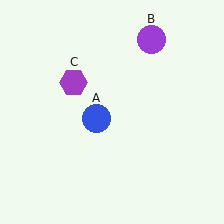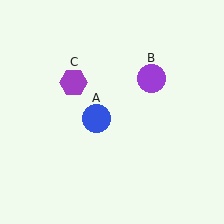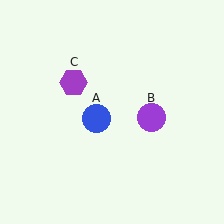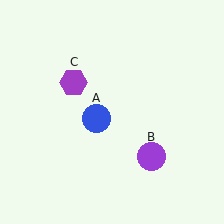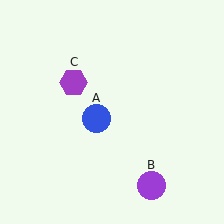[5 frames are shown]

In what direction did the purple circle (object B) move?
The purple circle (object B) moved down.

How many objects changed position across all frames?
1 object changed position: purple circle (object B).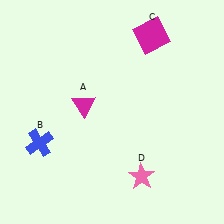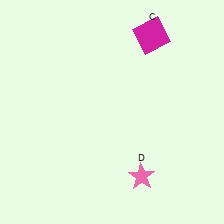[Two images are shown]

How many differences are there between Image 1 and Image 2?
There are 2 differences between the two images.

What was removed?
The blue cross (B), the magenta triangle (A) were removed in Image 2.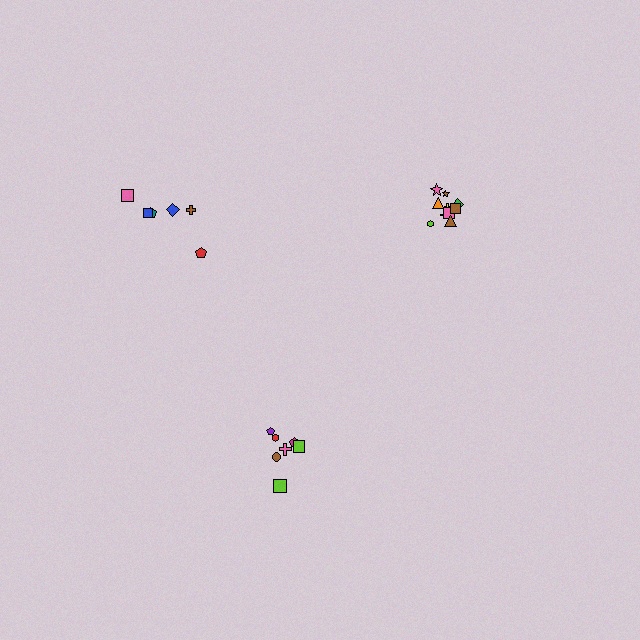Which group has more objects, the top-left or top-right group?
The top-right group.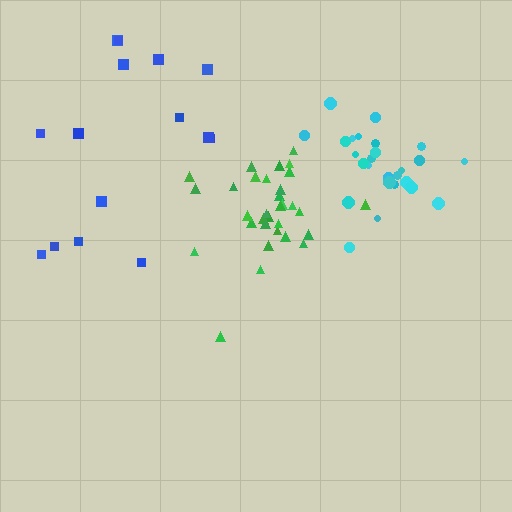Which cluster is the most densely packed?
Cyan.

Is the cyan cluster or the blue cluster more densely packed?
Cyan.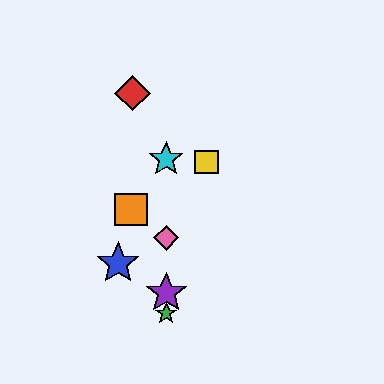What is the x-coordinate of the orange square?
The orange square is at x≈131.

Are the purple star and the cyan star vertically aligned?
Yes, both are at x≈166.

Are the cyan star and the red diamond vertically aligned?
No, the cyan star is at x≈166 and the red diamond is at x≈132.